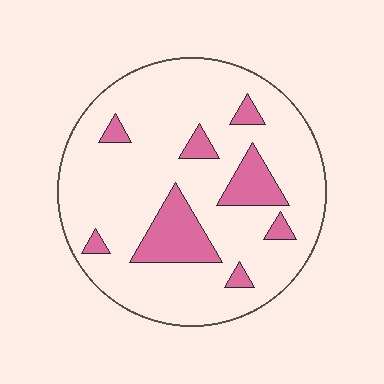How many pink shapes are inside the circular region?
8.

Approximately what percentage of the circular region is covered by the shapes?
Approximately 15%.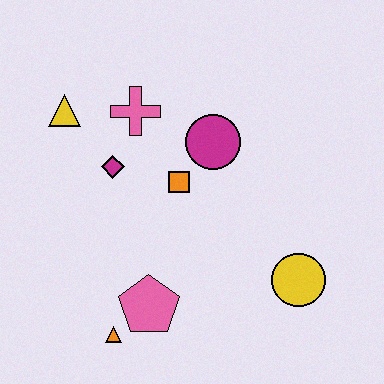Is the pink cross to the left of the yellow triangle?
No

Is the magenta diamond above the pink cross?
No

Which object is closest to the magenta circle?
The orange square is closest to the magenta circle.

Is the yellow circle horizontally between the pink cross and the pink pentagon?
No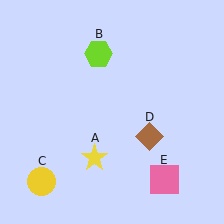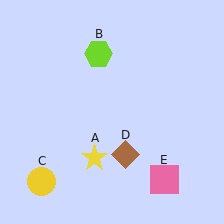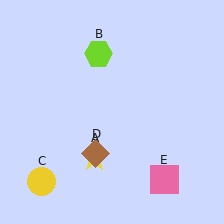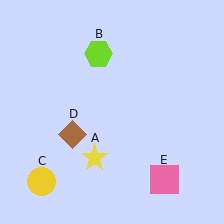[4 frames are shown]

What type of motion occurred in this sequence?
The brown diamond (object D) rotated clockwise around the center of the scene.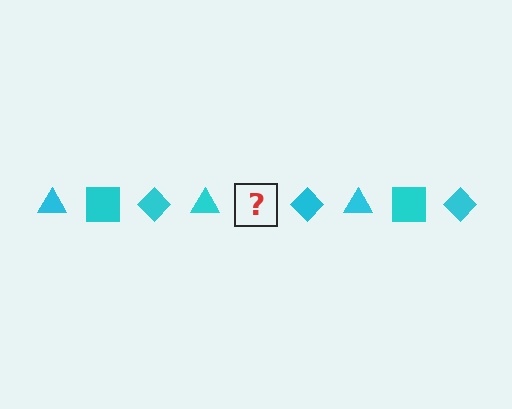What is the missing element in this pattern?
The missing element is a cyan square.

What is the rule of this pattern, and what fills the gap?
The rule is that the pattern cycles through triangle, square, diamond shapes in cyan. The gap should be filled with a cyan square.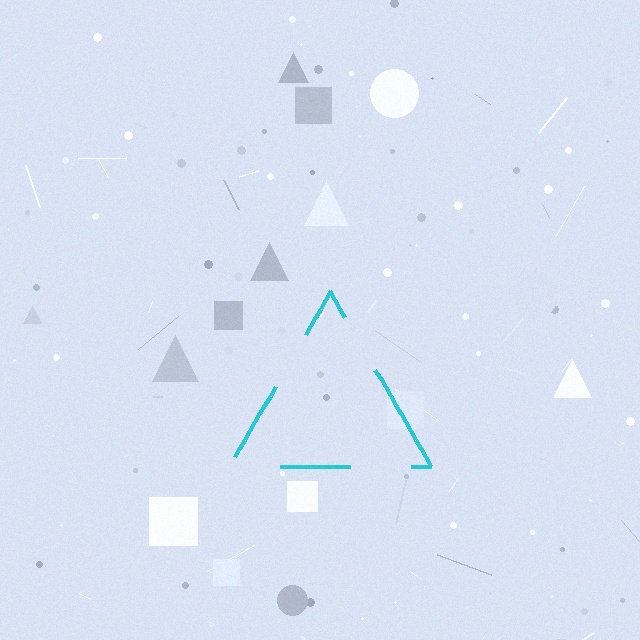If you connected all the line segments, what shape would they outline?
They would outline a triangle.